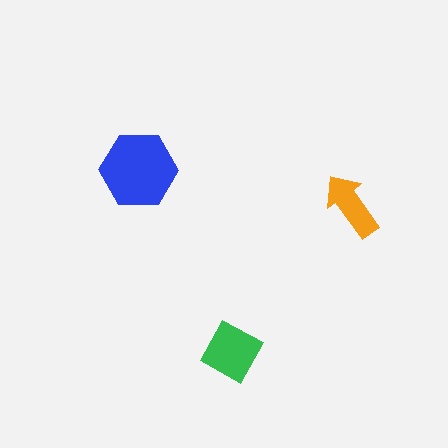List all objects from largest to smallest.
The blue hexagon, the green diamond, the orange arrow.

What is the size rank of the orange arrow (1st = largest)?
3rd.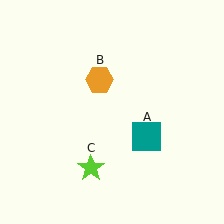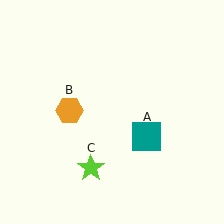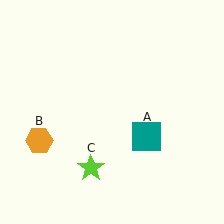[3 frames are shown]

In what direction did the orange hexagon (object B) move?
The orange hexagon (object B) moved down and to the left.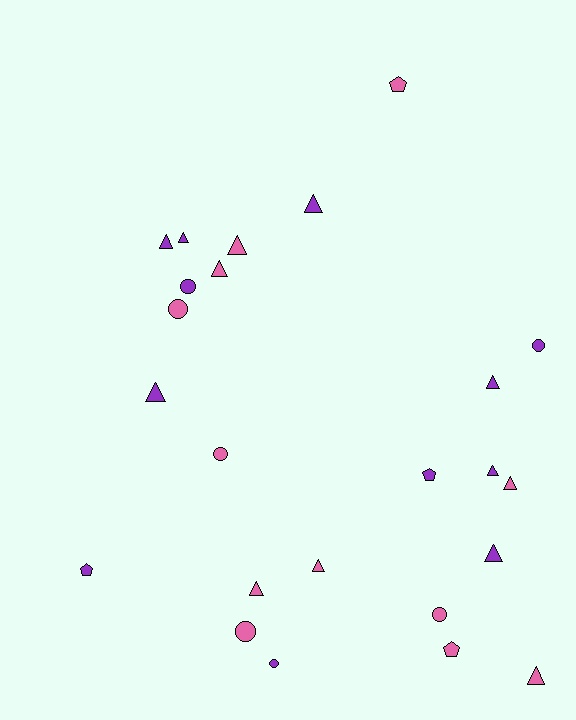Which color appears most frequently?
Pink, with 12 objects.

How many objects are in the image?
There are 24 objects.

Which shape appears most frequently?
Triangle, with 13 objects.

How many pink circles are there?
There are 4 pink circles.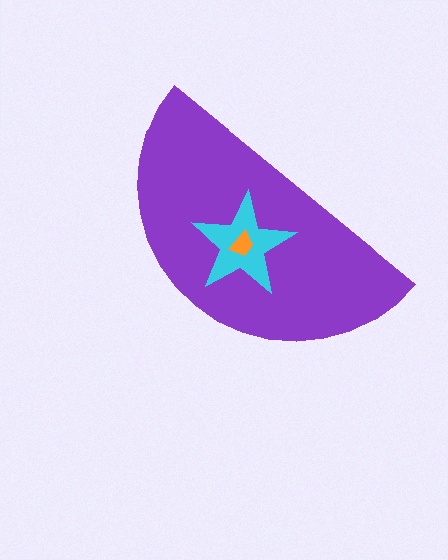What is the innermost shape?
The orange trapezoid.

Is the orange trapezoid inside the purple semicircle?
Yes.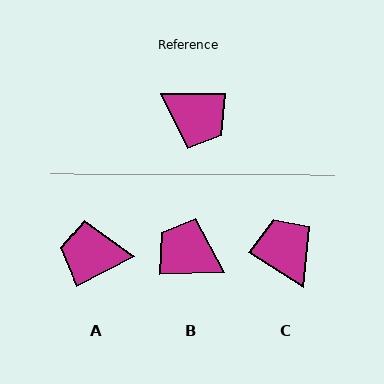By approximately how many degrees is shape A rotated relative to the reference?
Approximately 152 degrees clockwise.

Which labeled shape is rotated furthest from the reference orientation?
B, about 178 degrees away.